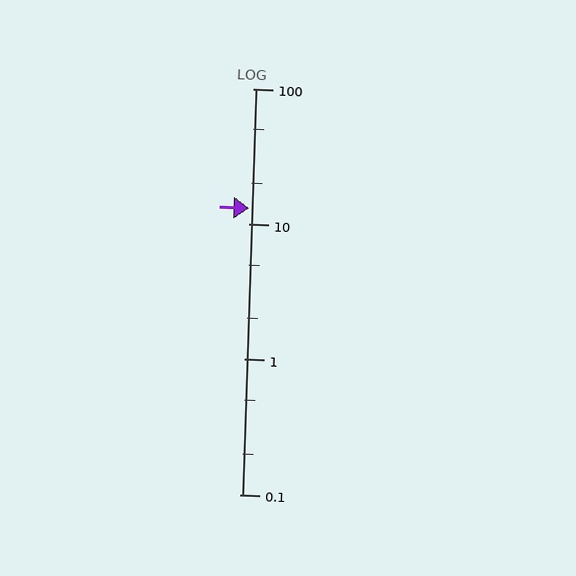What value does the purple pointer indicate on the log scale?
The pointer indicates approximately 13.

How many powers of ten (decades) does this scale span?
The scale spans 3 decades, from 0.1 to 100.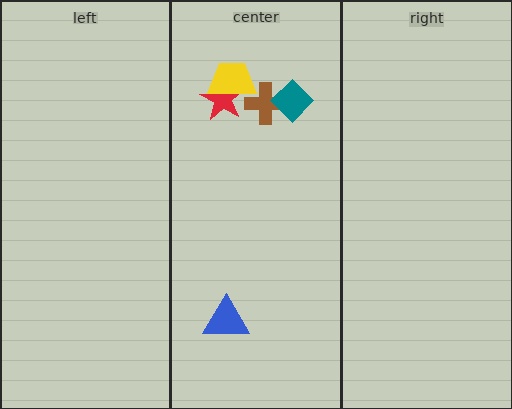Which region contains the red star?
The center region.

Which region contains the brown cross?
The center region.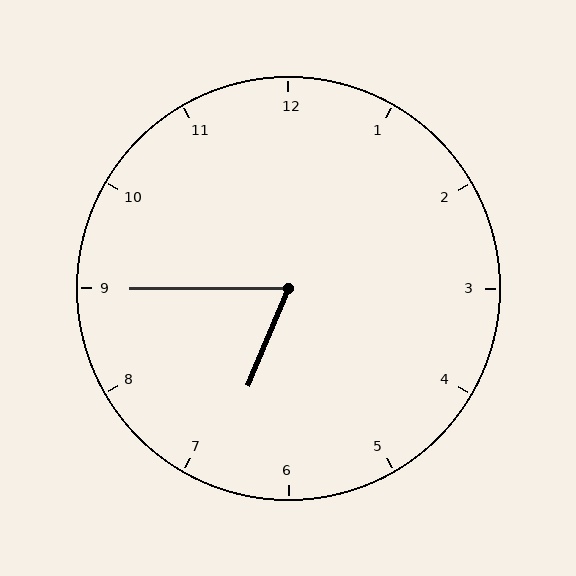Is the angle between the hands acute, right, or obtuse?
It is acute.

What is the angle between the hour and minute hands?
Approximately 68 degrees.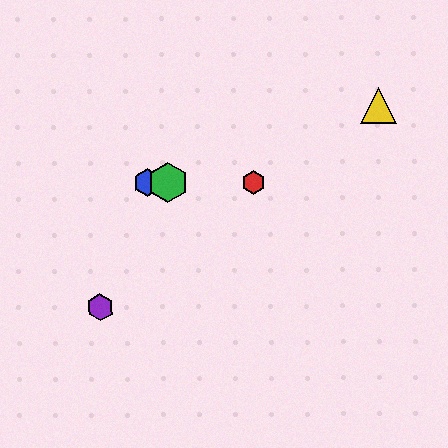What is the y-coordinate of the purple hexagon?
The purple hexagon is at y≈307.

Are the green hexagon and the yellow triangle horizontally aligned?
No, the green hexagon is at y≈183 and the yellow triangle is at y≈106.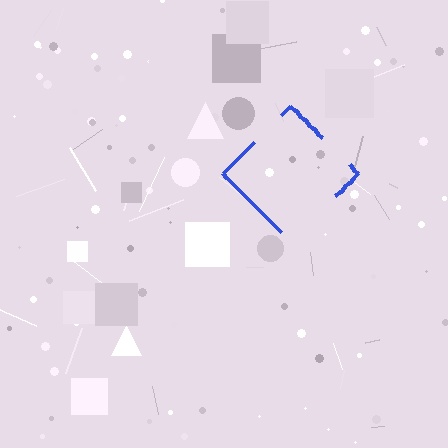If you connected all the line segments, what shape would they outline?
They would outline a diamond.